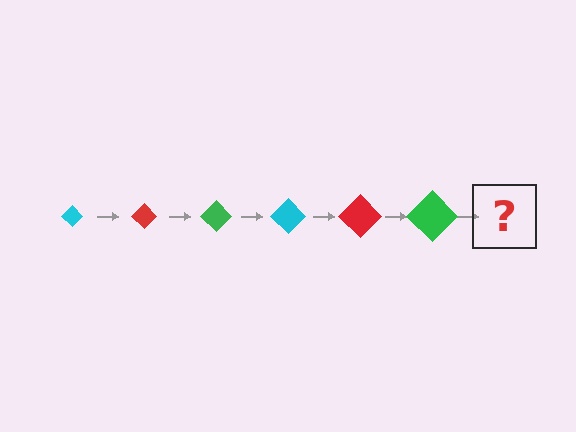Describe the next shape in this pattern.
It should be a cyan diamond, larger than the previous one.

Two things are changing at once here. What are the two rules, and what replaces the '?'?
The two rules are that the diamond grows larger each step and the color cycles through cyan, red, and green. The '?' should be a cyan diamond, larger than the previous one.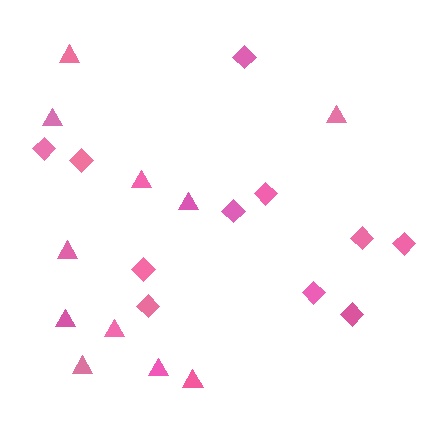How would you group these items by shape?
There are 2 groups: one group of triangles (11) and one group of diamonds (11).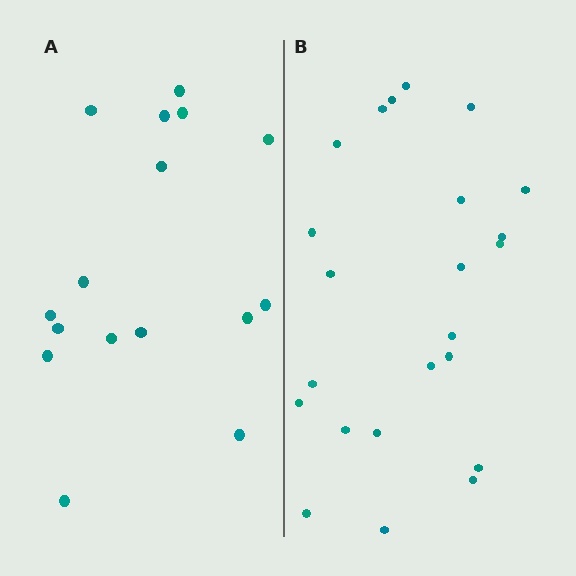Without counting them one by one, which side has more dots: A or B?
Region B (the right region) has more dots.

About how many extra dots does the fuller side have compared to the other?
Region B has roughly 8 or so more dots than region A.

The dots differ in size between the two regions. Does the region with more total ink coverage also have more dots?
No. Region A has more total ink coverage because its dots are larger, but region B actually contains more individual dots. Total area can be misleading — the number of items is what matters here.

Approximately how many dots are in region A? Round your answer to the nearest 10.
About 20 dots. (The exact count is 16, which rounds to 20.)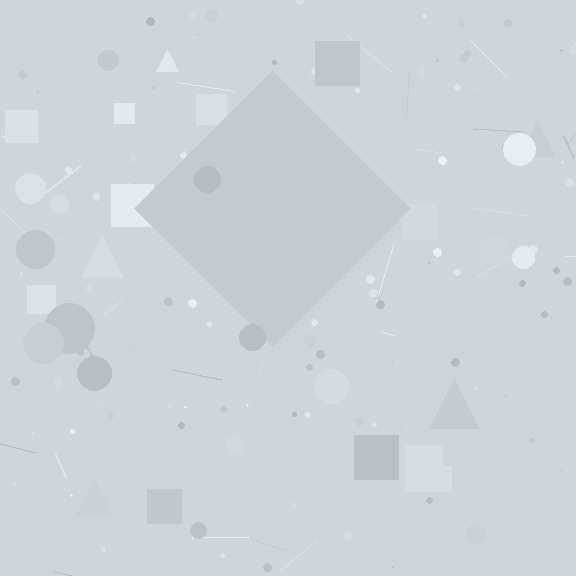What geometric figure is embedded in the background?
A diamond is embedded in the background.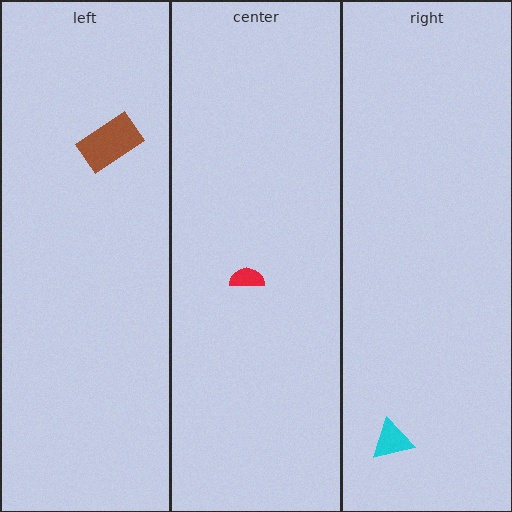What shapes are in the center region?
The red semicircle.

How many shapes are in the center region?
1.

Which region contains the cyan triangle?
The right region.